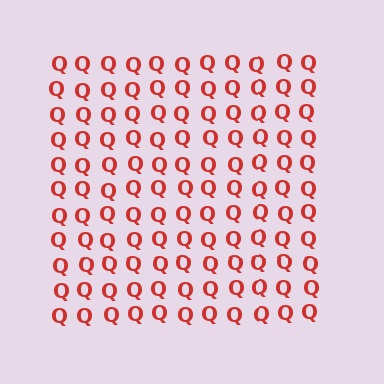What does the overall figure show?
The overall figure shows a square.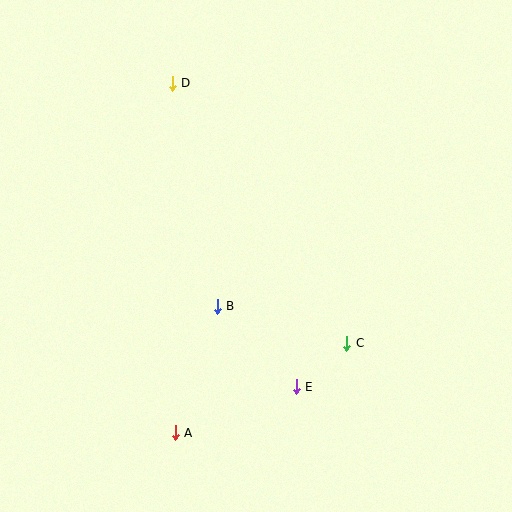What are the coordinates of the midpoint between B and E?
The midpoint between B and E is at (257, 347).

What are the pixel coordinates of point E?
Point E is at (296, 387).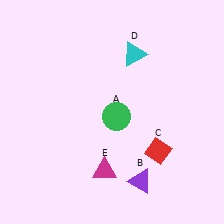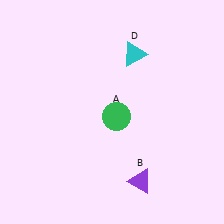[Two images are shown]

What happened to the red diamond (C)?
The red diamond (C) was removed in Image 2. It was in the bottom-right area of Image 1.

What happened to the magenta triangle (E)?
The magenta triangle (E) was removed in Image 2. It was in the bottom-left area of Image 1.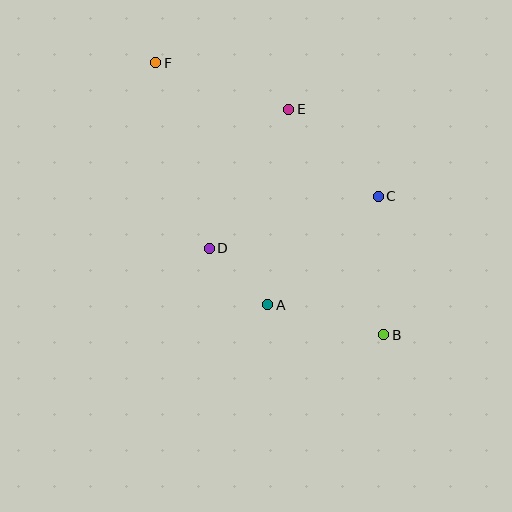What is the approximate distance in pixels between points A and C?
The distance between A and C is approximately 155 pixels.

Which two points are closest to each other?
Points A and D are closest to each other.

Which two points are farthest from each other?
Points B and F are farthest from each other.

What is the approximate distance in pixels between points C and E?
The distance between C and E is approximately 125 pixels.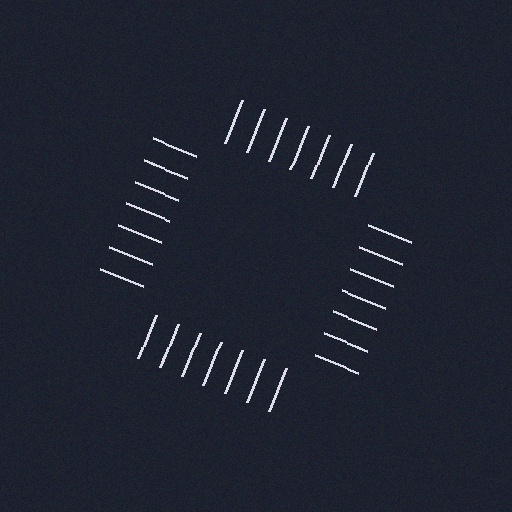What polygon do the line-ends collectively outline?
An illusory square — the line segments terminate on its edges but no continuous stroke is drawn.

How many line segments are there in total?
28 — 7 along each of the 4 edges.